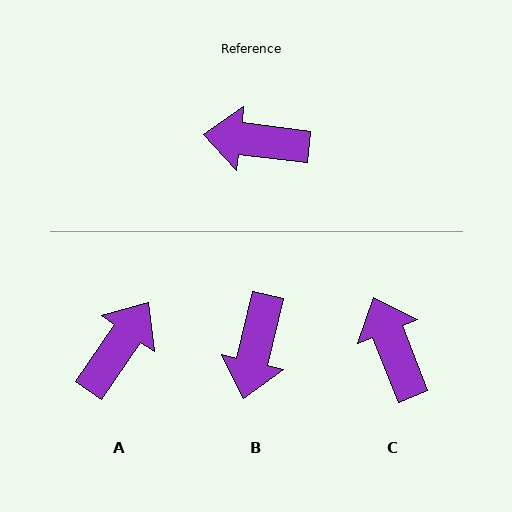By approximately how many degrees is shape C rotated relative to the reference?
Approximately 61 degrees clockwise.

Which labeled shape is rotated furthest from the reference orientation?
A, about 118 degrees away.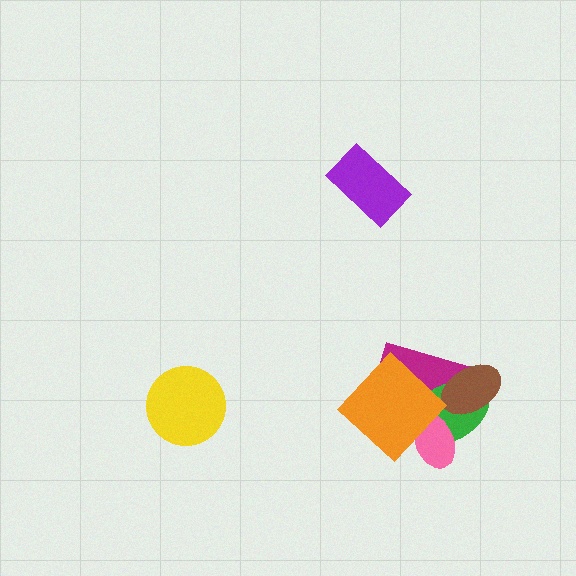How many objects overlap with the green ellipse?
4 objects overlap with the green ellipse.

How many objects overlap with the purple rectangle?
0 objects overlap with the purple rectangle.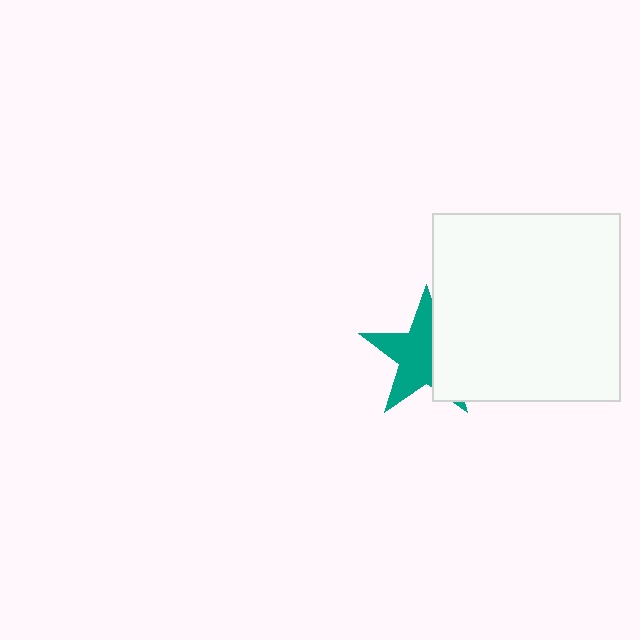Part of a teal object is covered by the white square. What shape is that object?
It is a star.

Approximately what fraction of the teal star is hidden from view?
Roughly 40% of the teal star is hidden behind the white square.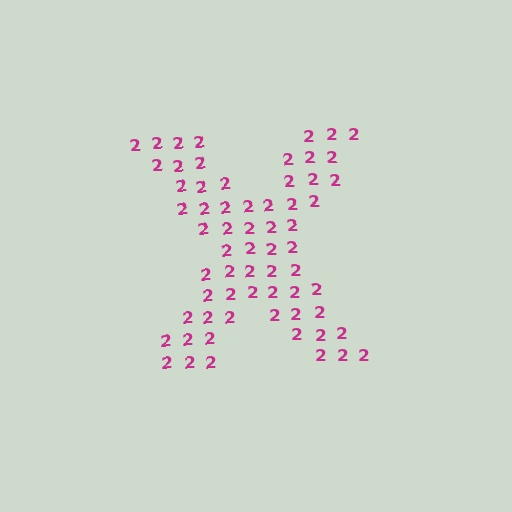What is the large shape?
The large shape is the letter X.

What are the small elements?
The small elements are digit 2's.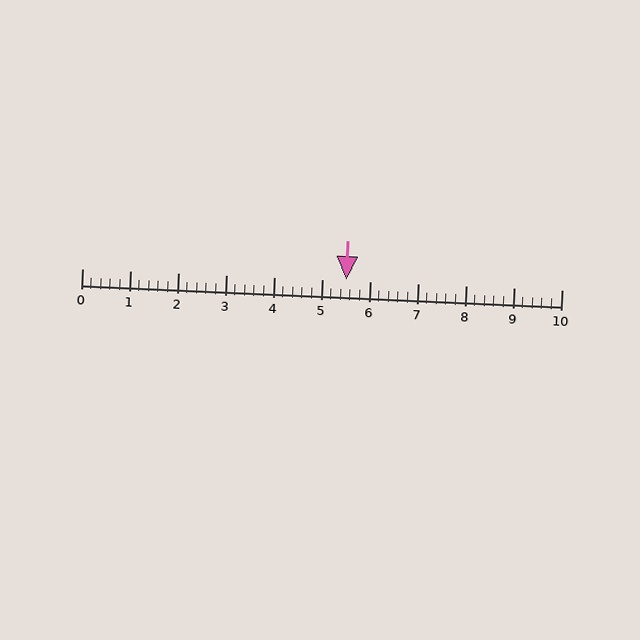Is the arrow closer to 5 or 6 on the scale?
The arrow is closer to 6.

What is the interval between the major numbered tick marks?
The major tick marks are spaced 1 units apart.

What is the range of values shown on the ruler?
The ruler shows values from 0 to 10.